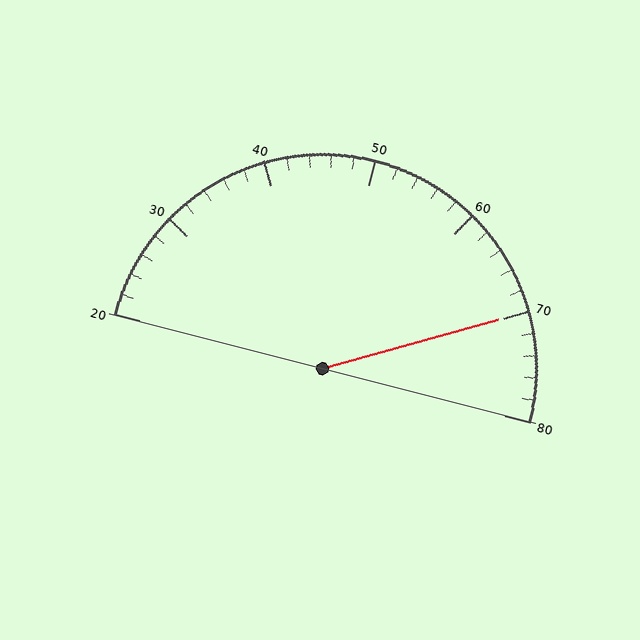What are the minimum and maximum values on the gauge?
The gauge ranges from 20 to 80.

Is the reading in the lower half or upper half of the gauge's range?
The reading is in the upper half of the range (20 to 80).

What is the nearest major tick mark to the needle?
The nearest major tick mark is 70.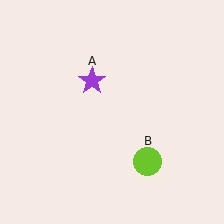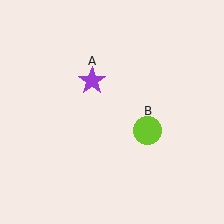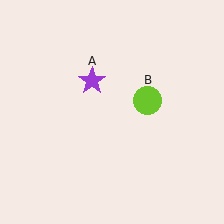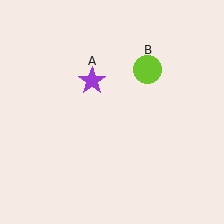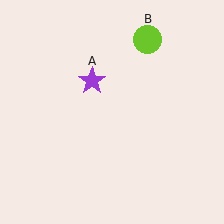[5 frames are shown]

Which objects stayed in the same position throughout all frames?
Purple star (object A) remained stationary.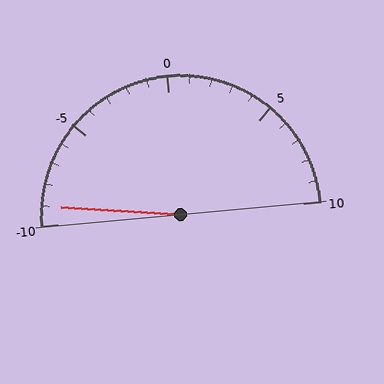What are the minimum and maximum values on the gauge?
The gauge ranges from -10 to 10.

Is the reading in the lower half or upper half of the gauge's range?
The reading is in the lower half of the range (-10 to 10).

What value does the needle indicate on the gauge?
The needle indicates approximately -9.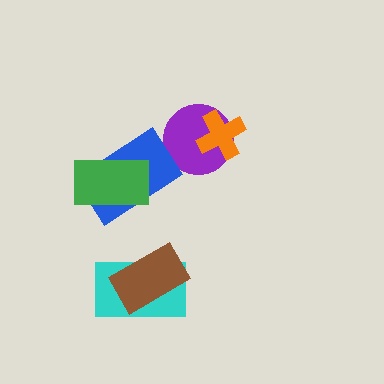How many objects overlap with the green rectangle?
1 object overlaps with the green rectangle.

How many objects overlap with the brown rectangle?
1 object overlaps with the brown rectangle.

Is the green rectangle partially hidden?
No, no other shape covers it.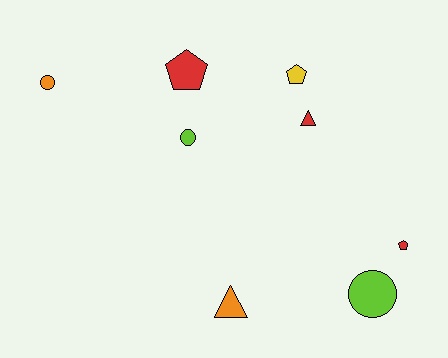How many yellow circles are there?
There are no yellow circles.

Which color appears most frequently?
Red, with 3 objects.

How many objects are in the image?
There are 8 objects.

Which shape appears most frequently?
Pentagon, with 3 objects.